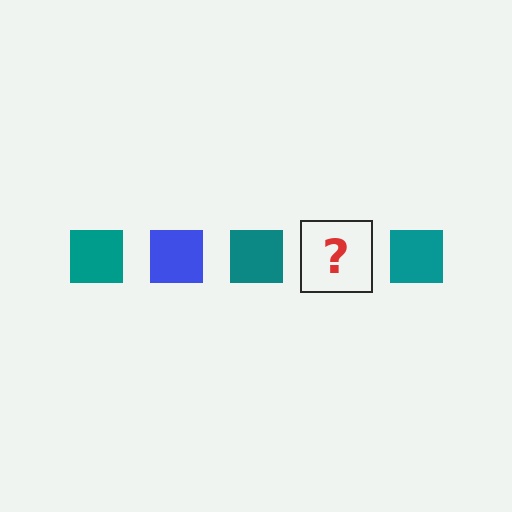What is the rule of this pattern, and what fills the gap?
The rule is that the pattern cycles through teal, blue squares. The gap should be filled with a blue square.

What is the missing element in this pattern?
The missing element is a blue square.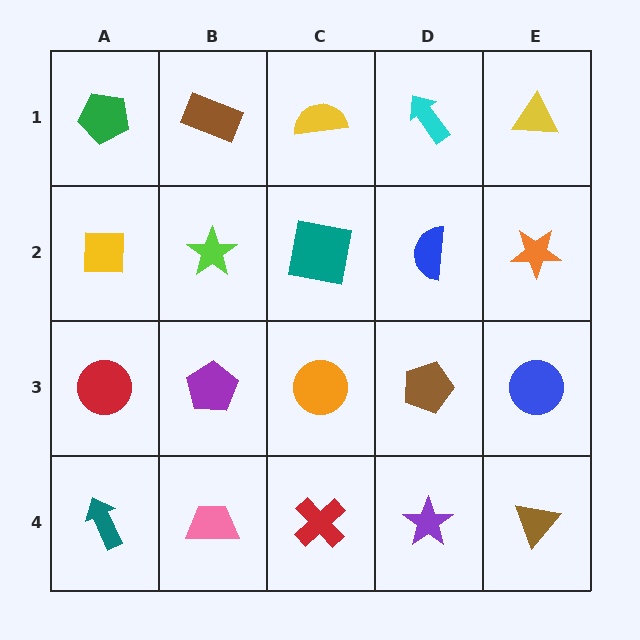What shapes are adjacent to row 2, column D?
A cyan arrow (row 1, column D), a brown pentagon (row 3, column D), a teal square (row 2, column C), an orange star (row 2, column E).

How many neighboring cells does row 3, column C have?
4.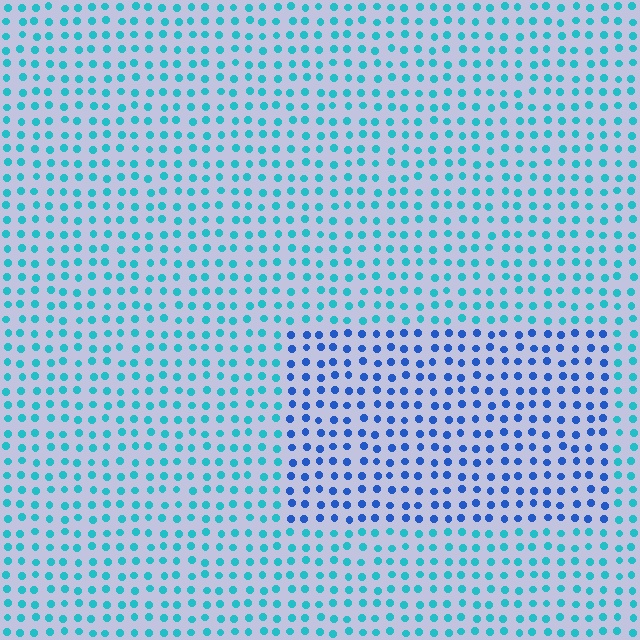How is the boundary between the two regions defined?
The boundary is defined purely by a slight shift in hue (about 37 degrees). Spacing, size, and orientation are identical on both sides.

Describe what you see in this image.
The image is filled with small cyan elements in a uniform arrangement. A rectangle-shaped region is visible where the elements are tinted to a slightly different hue, forming a subtle color boundary.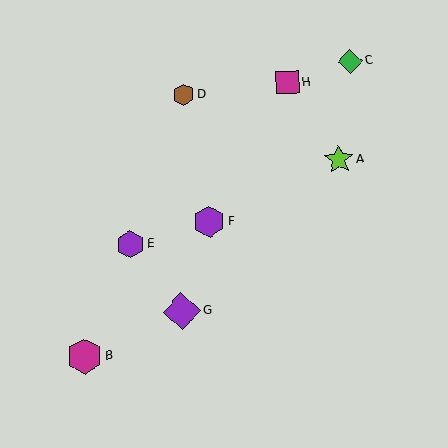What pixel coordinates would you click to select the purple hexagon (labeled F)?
Click at (209, 222) to select the purple hexagon F.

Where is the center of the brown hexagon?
The center of the brown hexagon is at (184, 95).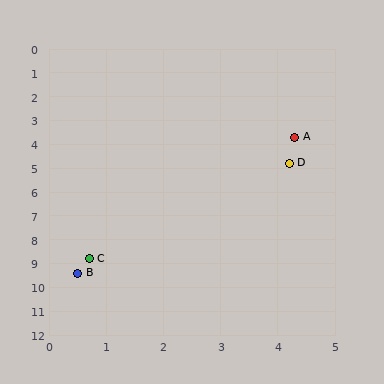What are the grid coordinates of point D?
Point D is at approximately (4.2, 4.8).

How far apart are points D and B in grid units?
Points D and B are about 5.9 grid units apart.